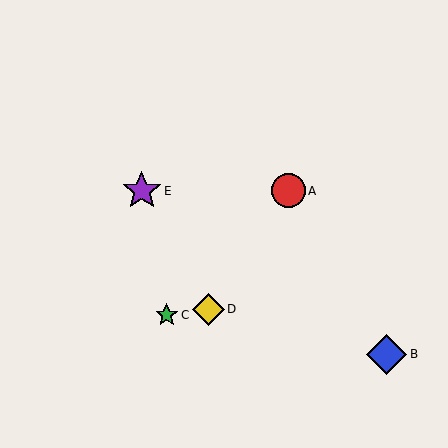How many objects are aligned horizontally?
2 objects (A, E) are aligned horizontally.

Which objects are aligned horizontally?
Objects A, E are aligned horizontally.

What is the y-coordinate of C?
Object C is at y≈315.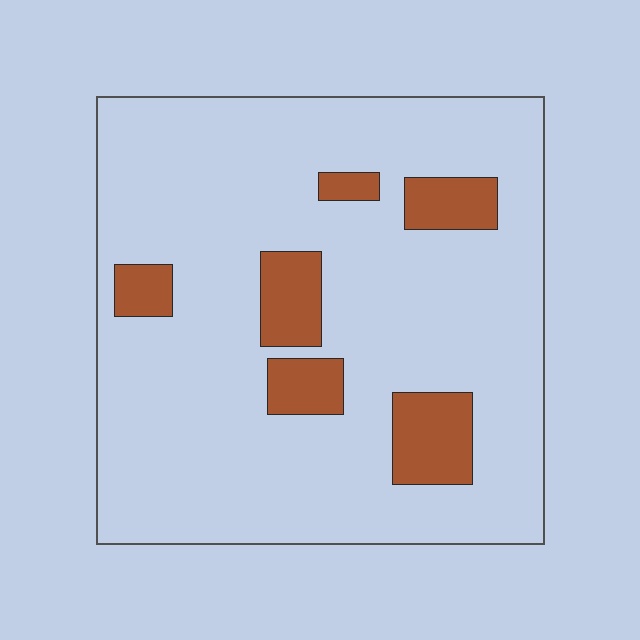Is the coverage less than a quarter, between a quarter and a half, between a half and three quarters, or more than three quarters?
Less than a quarter.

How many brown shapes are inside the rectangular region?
6.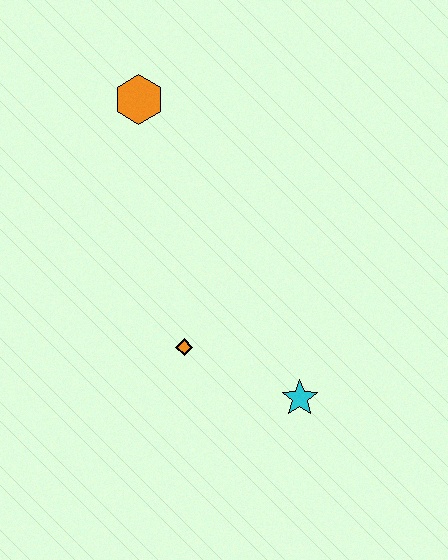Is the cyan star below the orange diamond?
Yes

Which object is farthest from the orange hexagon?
The cyan star is farthest from the orange hexagon.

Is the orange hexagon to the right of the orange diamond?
No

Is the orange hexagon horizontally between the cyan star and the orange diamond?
No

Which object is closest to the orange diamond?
The cyan star is closest to the orange diamond.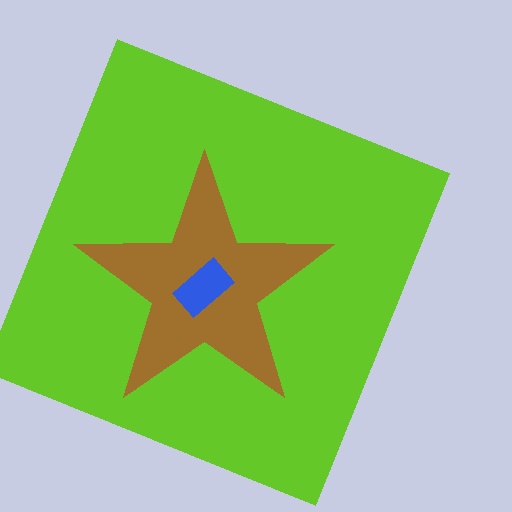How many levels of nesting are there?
3.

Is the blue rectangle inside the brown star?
Yes.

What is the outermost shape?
The lime square.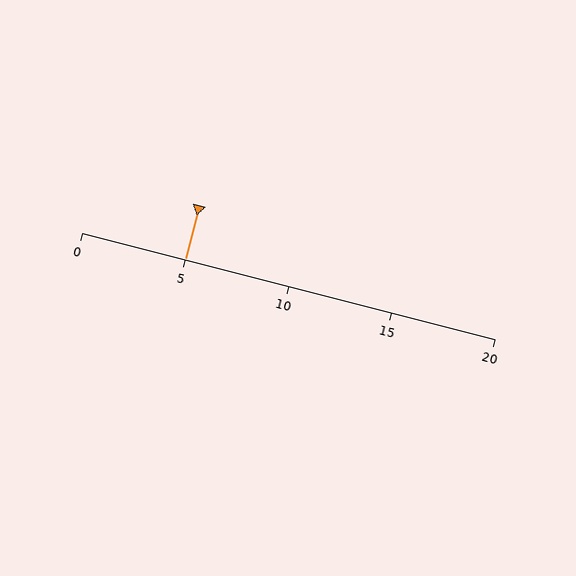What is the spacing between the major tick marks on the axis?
The major ticks are spaced 5 apart.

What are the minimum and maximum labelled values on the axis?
The axis runs from 0 to 20.